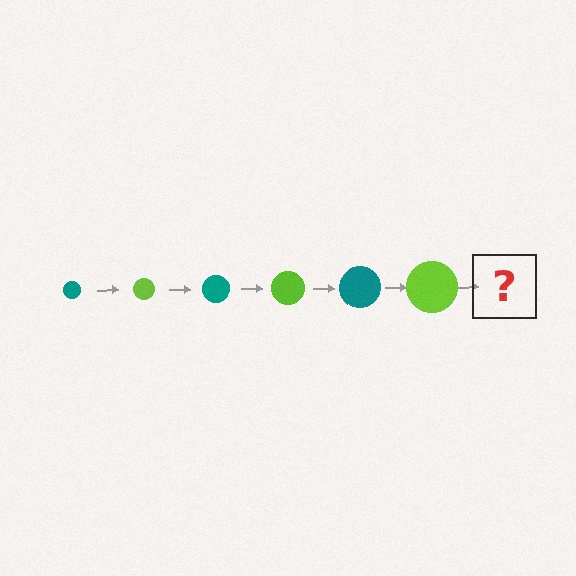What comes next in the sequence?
The next element should be a teal circle, larger than the previous one.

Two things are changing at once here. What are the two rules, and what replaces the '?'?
The two rules are that the circle grows larger each step and the color cycles through teal and lime. The '?' should be a teal circle, larger than the previous one.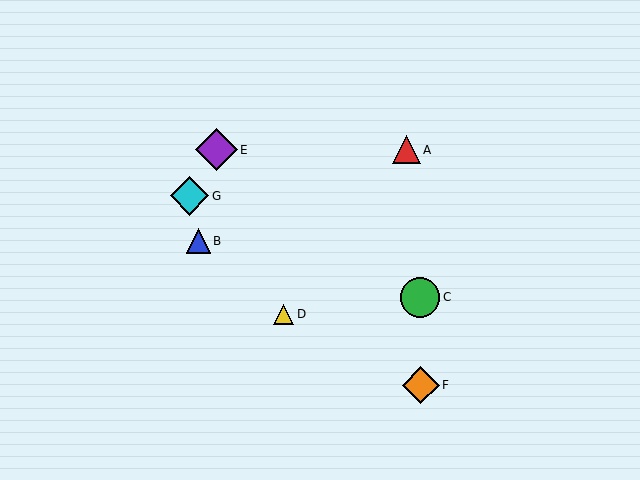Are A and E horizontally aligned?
Yes, both are at y≈150.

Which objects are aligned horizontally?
Objects A, E are aligned horizontally.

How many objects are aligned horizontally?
2 objects (A, E) are aligned horizontally.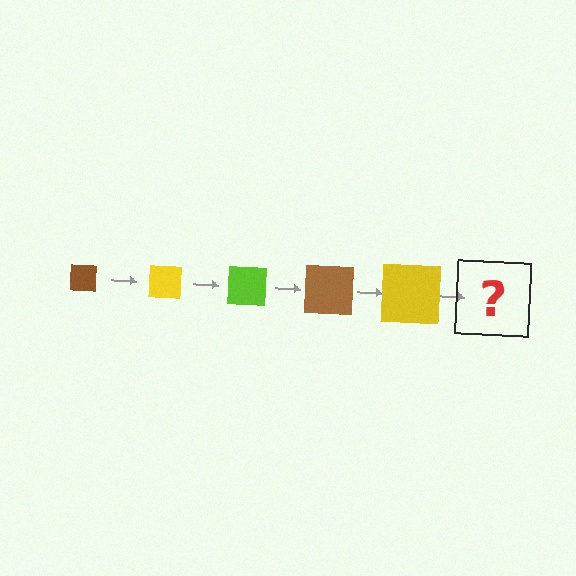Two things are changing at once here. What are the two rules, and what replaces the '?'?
The two rules are that the square grows larger each step and the color cycles through brown, yellow, and lime. The '?' should be a lime square, larger than the previous one.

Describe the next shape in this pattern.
It should be a lime square, larger than the previous one.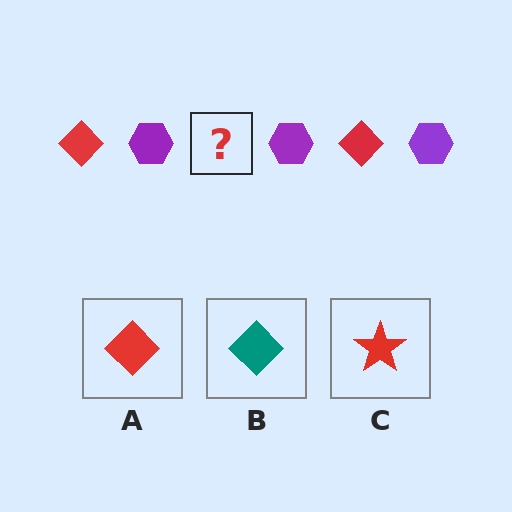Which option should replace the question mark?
Option A.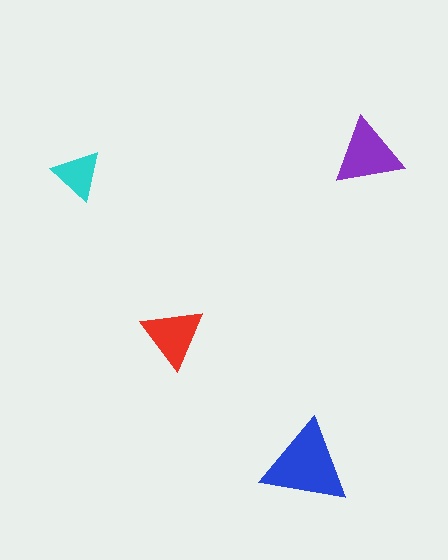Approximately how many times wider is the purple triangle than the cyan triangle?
About 1.5 times wider.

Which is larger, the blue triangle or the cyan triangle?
The blue one.